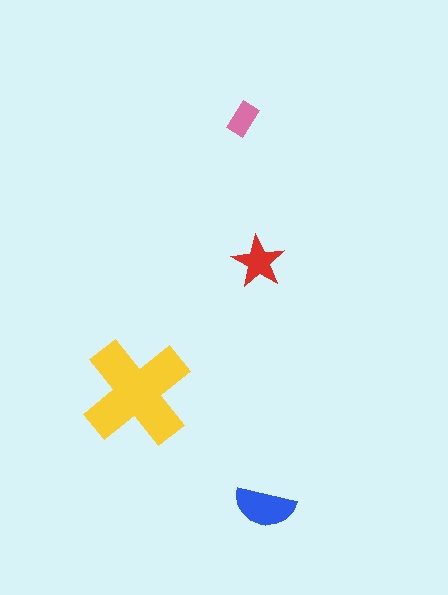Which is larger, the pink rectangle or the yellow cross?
The yellow cross.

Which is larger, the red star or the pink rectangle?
The red star.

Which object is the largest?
The yellow cross.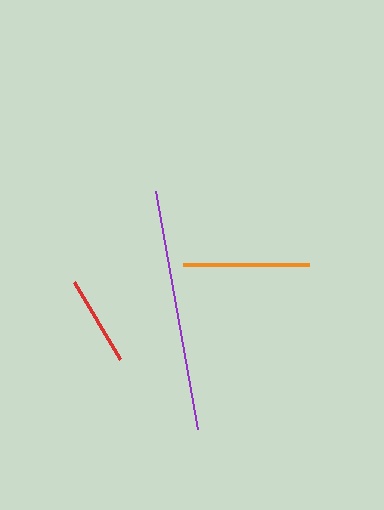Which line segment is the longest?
The purple line is the longest at approximately 242 pixels.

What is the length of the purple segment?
The purple segment is approximately 242 pixels long.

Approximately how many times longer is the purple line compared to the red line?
The purple line is approximately 2.7 times the length of the red line.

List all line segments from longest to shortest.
From longest to shortest: purple, orange, red.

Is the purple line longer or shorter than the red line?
The purple line is longer than the red line.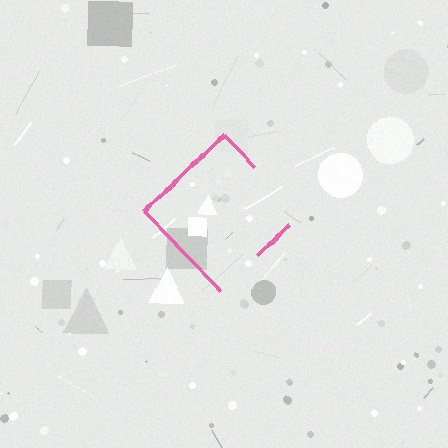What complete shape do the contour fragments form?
The contour fragments form a diamond.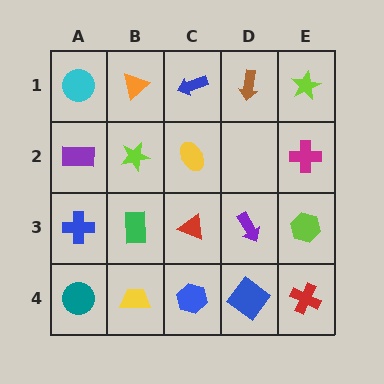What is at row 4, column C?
A blue hexagon.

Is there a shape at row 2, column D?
No, that cell is empty.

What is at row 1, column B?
An orange triangle.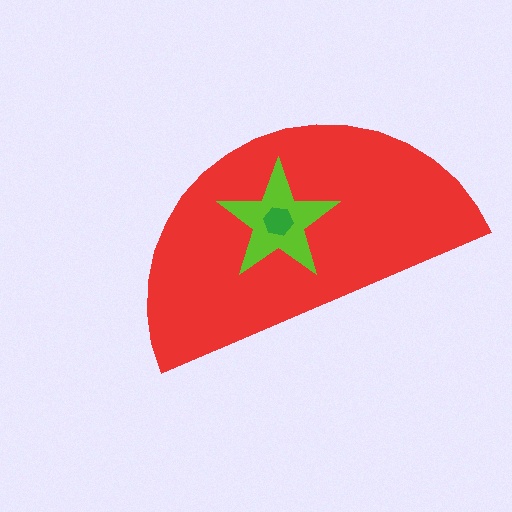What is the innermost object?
The green hexagon.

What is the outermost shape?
The red semicircle.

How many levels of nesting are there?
3.